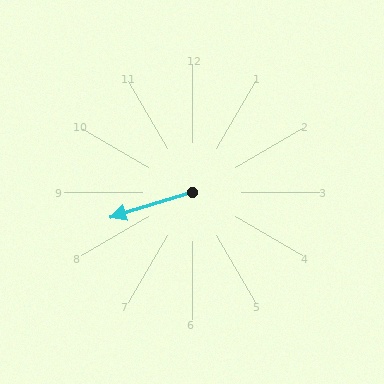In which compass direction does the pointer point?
West.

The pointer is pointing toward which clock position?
Roughly 8 o'clock.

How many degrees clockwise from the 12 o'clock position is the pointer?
Approximately 253 degrees.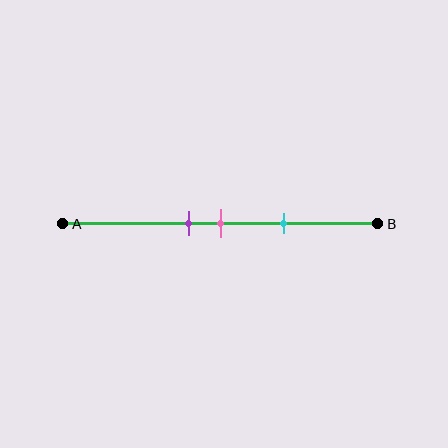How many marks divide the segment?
There are 3 marks dividing the segment.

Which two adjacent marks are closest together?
The purple and pink marks are the closest adjacent pair.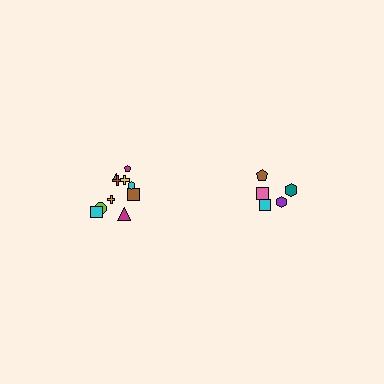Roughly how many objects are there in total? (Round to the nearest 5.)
Roughly 15 objects in total.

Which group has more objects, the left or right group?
The left group.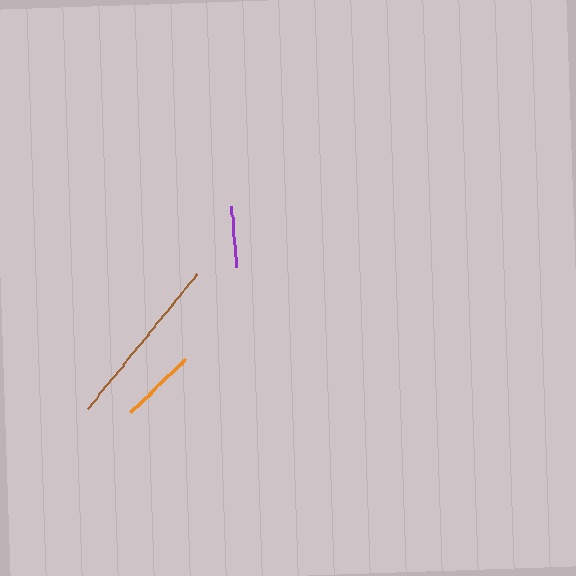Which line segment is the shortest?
The purple line is the shortest at approximately 61 pixels.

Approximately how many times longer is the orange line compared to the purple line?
The orange line is approximately 1.3 times the length of the purple line.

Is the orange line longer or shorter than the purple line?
The orange line is longer than the purple line.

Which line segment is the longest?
The brown line is the longest at approximately 174 pixels.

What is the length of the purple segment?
The purple segment is approximately 61 pixels long.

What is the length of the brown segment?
The brown segment is approximately 174 pixels long.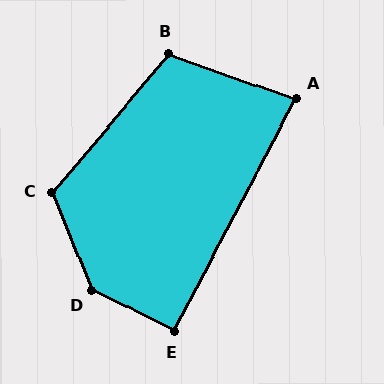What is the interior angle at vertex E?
Approximately 91 degrees (approximately right).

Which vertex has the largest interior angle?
D, at approximately 139 degrees.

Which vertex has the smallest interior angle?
A, at approximately 82 degrees.